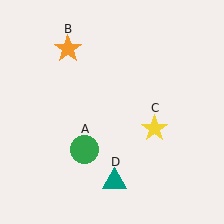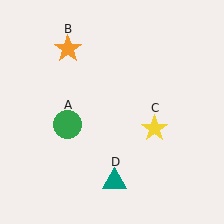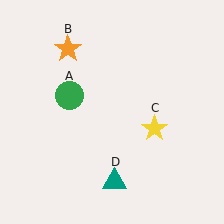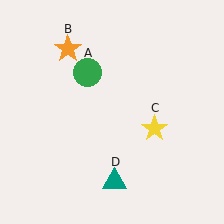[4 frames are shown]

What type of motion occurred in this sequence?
The green circle (object A) rotated clockwise around the center of the scene.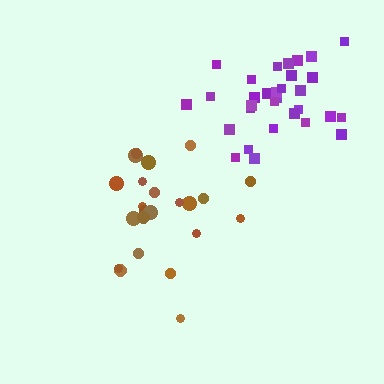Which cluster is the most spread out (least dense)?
Brown.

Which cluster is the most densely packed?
Purple.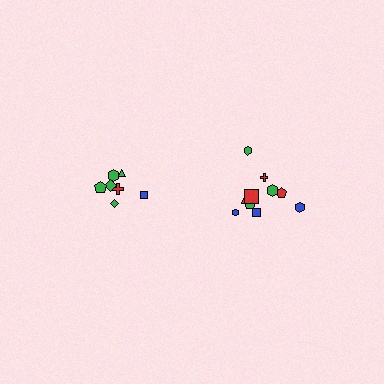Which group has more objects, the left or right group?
The right group.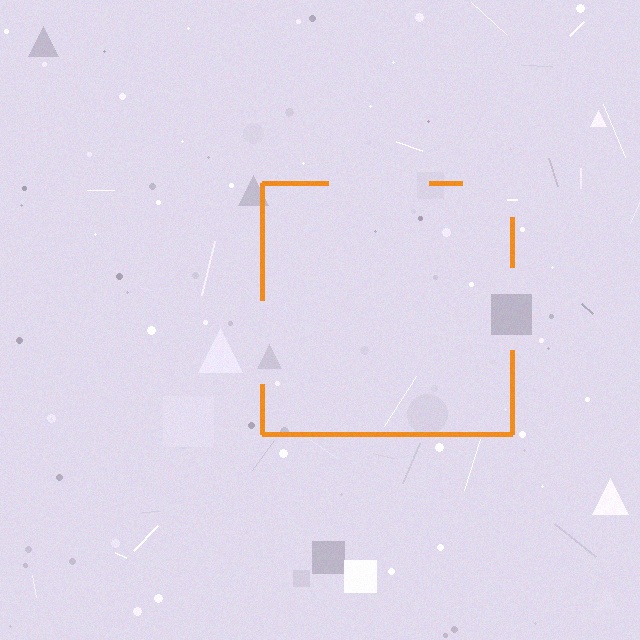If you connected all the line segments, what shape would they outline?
They would outline a square.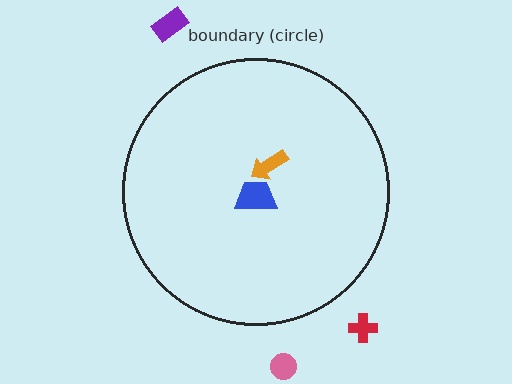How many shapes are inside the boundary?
2 inside, 3 outside.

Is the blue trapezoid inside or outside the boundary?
Inside.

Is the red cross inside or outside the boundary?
Outside.